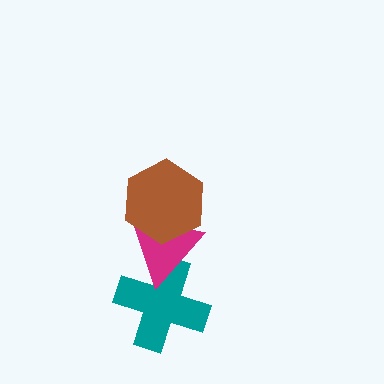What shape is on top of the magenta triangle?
The brown hexagon is on top of the magenta triangle.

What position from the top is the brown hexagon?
The brown hexagon is 1st from the top.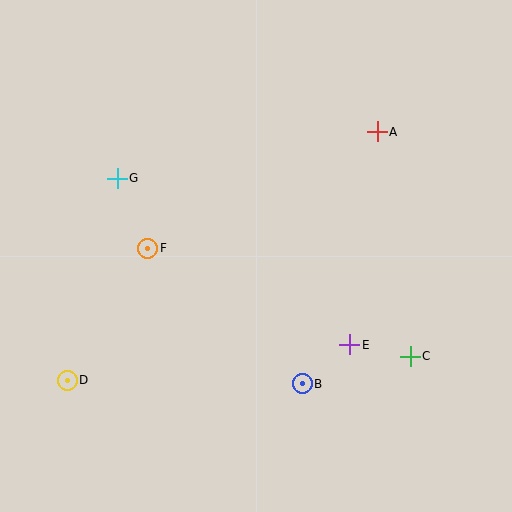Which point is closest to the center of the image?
Point F at (148, 248) is closest to the center.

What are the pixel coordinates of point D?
Point D is at (67, 380).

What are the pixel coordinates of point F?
Point F is at (148, 248).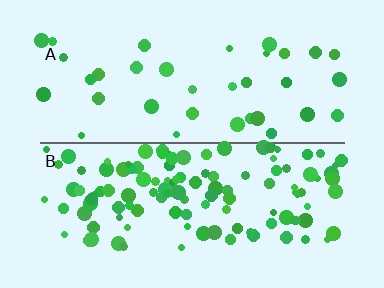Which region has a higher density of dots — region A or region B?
B (the bottom).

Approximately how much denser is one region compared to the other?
Approximately 3.6× — region B over region A.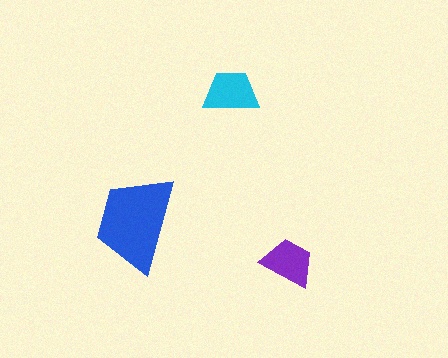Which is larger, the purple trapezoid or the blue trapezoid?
The blue one.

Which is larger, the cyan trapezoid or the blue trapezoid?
The blue one.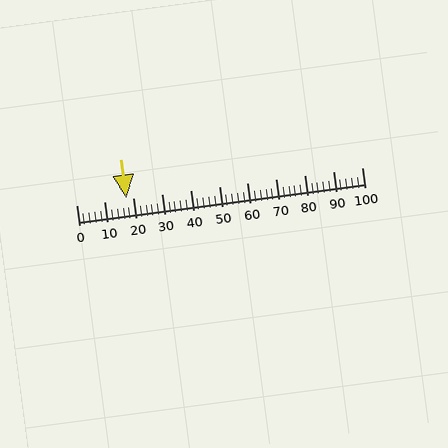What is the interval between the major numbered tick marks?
The major tick marks are spaced 10 units apart.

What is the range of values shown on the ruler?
The ruler shows values from 0 to 100.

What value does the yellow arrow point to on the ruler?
The yellow arrow points to approximately 17.